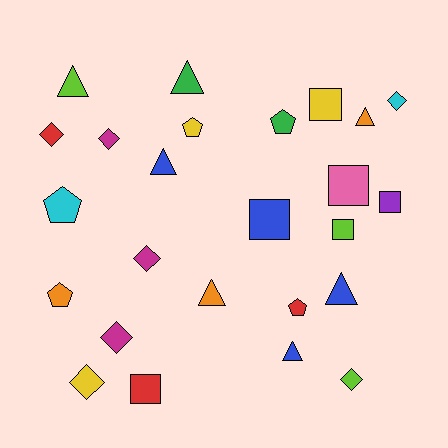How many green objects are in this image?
There are 2 green objects.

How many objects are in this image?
There are 25 objects.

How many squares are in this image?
There are 6 squares.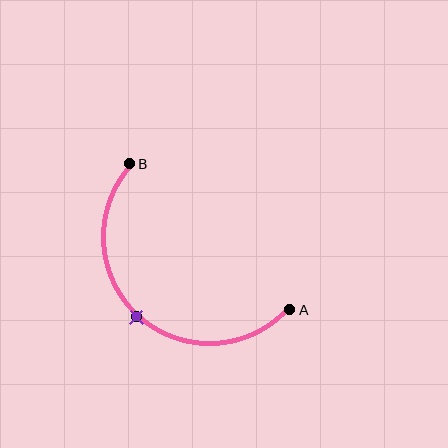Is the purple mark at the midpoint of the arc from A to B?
Yes. The purple mark lies on the arc at equal arc-length from both A and B — it is the arc midpoint.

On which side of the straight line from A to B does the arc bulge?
The arc bulges below and to the left of the straight line connecting A and B.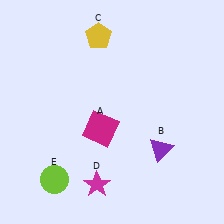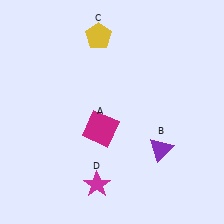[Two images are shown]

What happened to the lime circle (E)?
The lime circle (E) was removed in Image 2. It was in the bottom-left area of Image 1.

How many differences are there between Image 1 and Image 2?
There is 1 difference between the two images.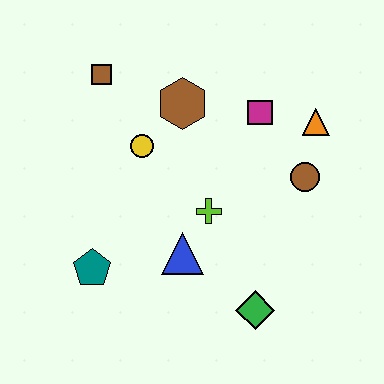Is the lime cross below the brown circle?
Yes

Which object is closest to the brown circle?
The orange triangle is closest to the brown circle.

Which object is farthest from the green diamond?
The brown square is farthest from the green diamond.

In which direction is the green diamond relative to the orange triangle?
The green diamond is below the orange triangle.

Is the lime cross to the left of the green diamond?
Yes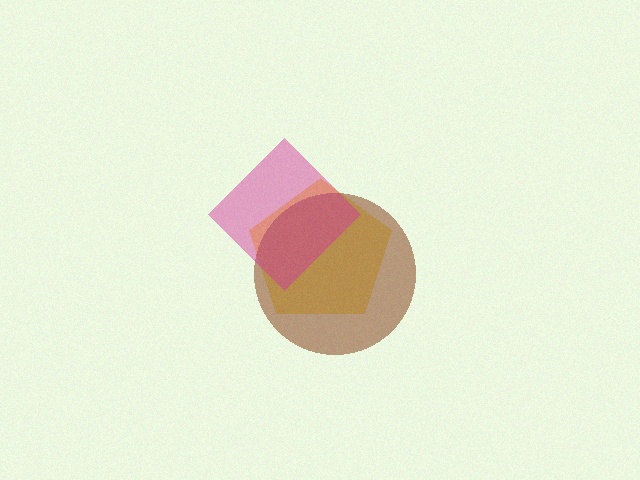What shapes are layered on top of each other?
The layered shapes are: a yellow pentagon, a brown circle, a magenta diamond.